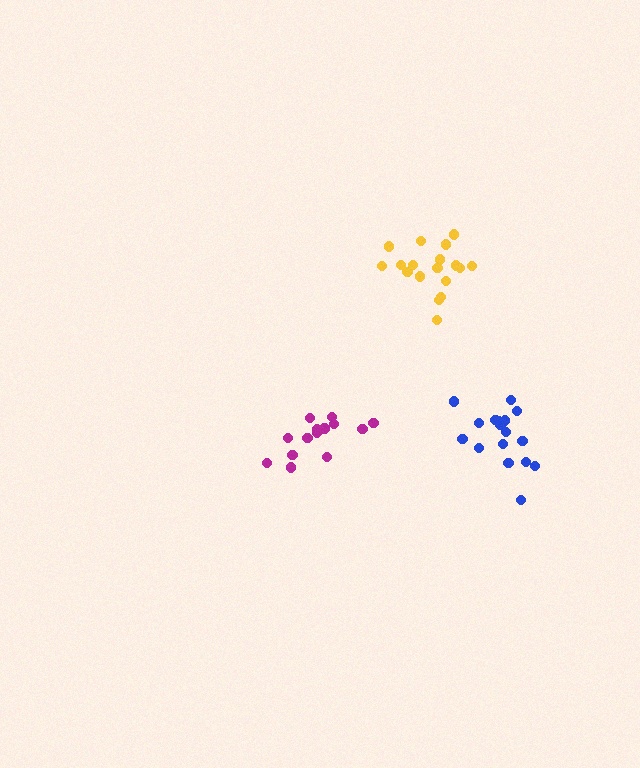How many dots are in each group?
Group 1: 18 dots, Group 2: 14 dots, Group 3: 17 dots (49 total).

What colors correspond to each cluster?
The clusters are colored: yellow, magenta, blue.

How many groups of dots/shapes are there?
There are 3 groups.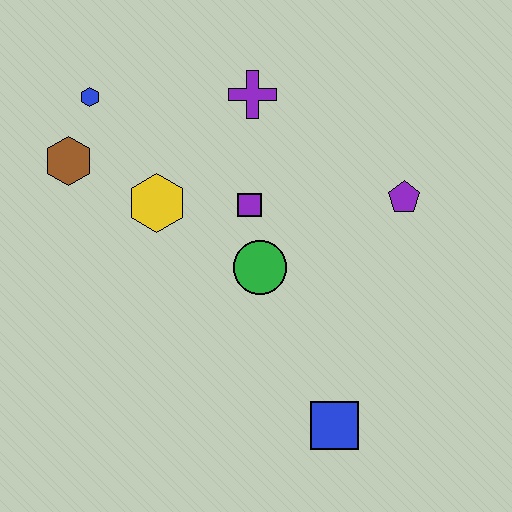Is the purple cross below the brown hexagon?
No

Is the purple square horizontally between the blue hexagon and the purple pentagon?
Yes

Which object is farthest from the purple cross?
The blue square is farthest from the purple cross.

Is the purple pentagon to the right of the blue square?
Yes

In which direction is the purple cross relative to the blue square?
The purple cross is above the blue square.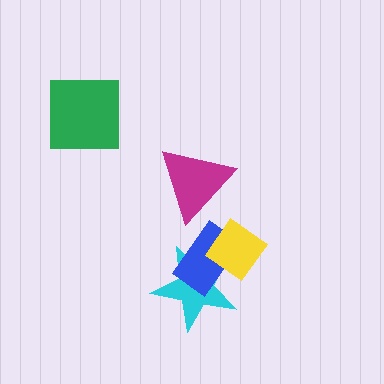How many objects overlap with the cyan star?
2 objects overlap with the cyan star.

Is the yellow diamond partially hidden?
No, no other shape covers it.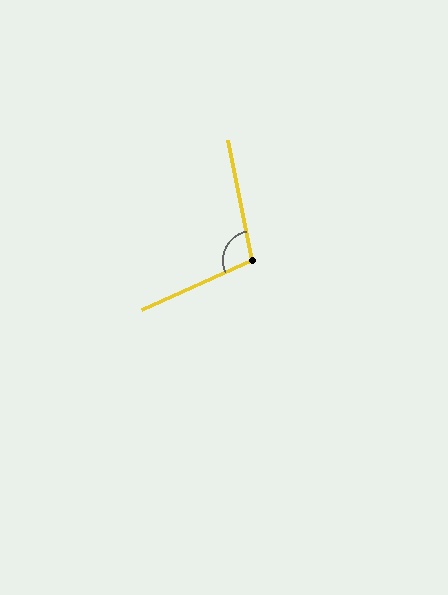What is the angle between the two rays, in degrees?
Approximately 103 degrees.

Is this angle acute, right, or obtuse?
It is obtuse.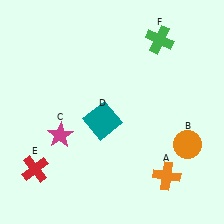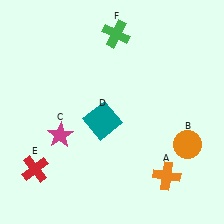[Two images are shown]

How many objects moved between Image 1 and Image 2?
1 object moved between the two images.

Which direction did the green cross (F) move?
The green cross (F) moved left.